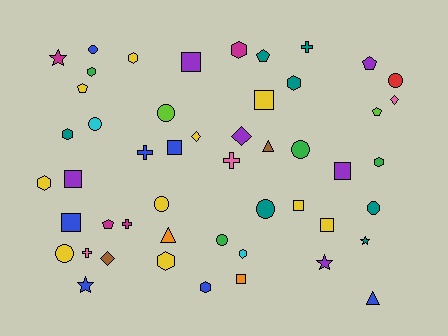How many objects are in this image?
There are 50 objects.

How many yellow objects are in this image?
There are 10 yellow objects.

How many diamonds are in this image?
There are 4 diamonds.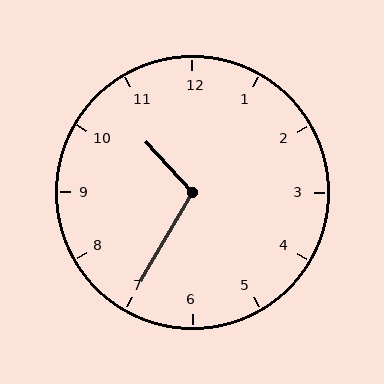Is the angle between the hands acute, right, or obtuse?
It is obtuse.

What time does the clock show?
10:35.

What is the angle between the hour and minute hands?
Approximately 108 degrees.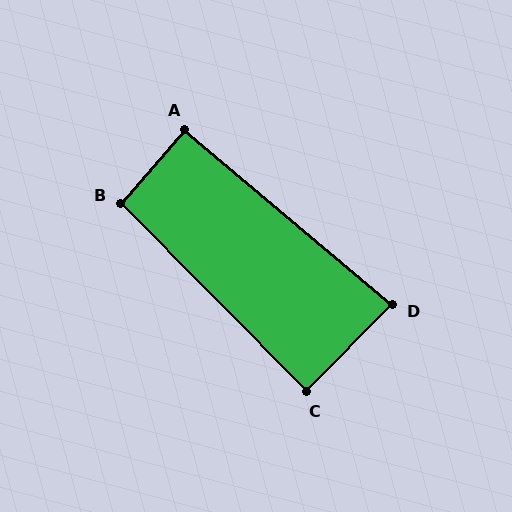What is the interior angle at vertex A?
Approximately 91 degrees (approximately right).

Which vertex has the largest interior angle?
B, at approximately 94 degrees.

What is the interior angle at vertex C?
Approximately 89 degrees (approximately right).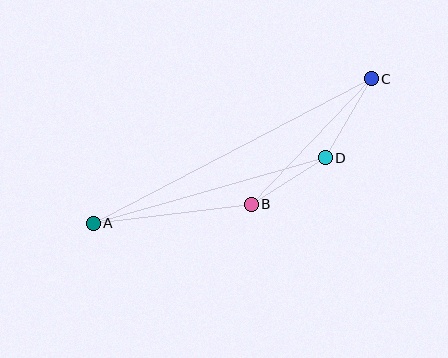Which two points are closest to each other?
Points B and D are closest to each other.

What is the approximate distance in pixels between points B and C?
The distance between B and C is approximately 174 pixels.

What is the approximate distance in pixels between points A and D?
The distance between A and D is approximately 241 pixels.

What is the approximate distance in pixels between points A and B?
The distance between A and B is approximately 159 pixels.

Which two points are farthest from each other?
Points A and C are farthest from each other.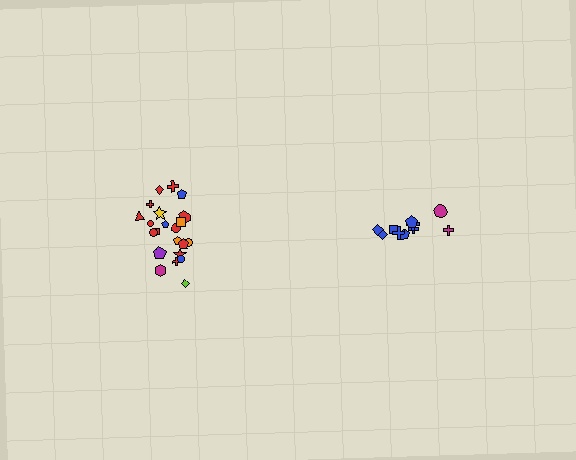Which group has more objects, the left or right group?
The left group.